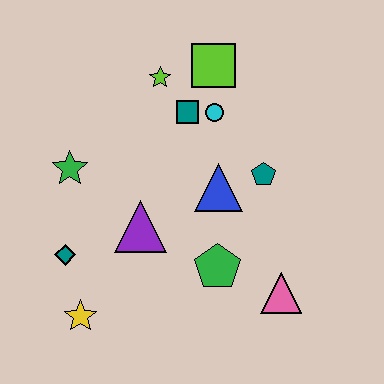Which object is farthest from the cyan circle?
The yellow star is farthest from the cyan circle.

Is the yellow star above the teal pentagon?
No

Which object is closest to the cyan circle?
The teal square is closest to the cyan circle.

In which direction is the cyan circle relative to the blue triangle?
The cyan circle is above the blue triangle.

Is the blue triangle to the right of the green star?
Yes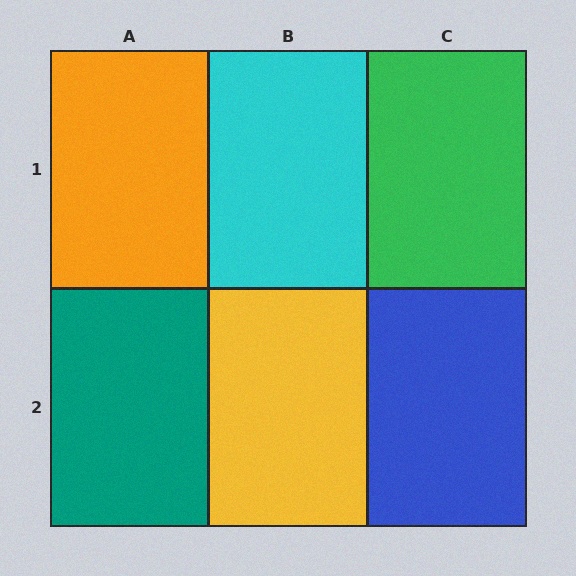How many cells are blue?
1 cell is blue.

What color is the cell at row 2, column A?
Teal.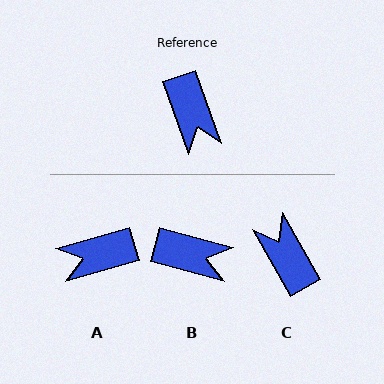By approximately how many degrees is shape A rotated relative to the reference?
Approximately 93 degrees clockwise.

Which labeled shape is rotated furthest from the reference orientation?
C, about 169 degrees away.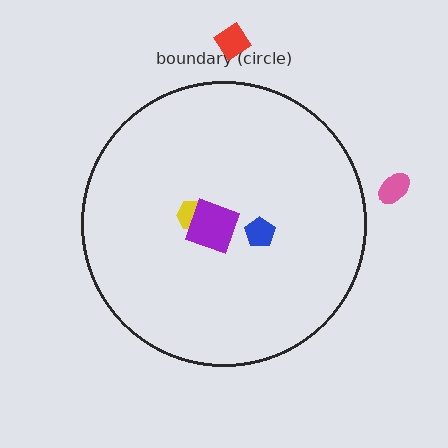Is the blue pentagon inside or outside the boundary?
Inside.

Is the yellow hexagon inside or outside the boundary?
Inside.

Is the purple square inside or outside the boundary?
Inside.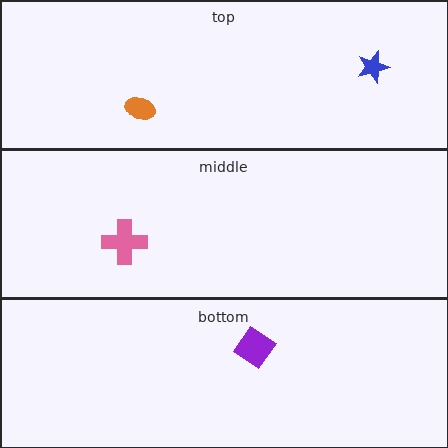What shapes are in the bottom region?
The purple diamond.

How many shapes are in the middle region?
1.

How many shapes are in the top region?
2.